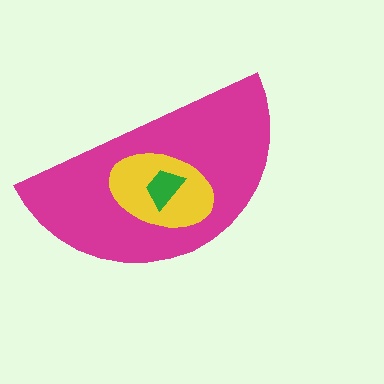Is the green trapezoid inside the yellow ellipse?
Yes.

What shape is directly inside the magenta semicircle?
The yellow ellipse.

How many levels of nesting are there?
3.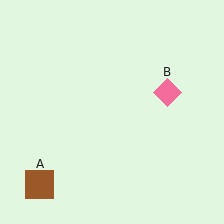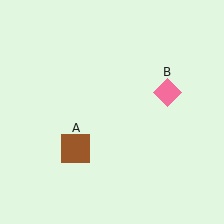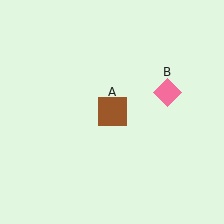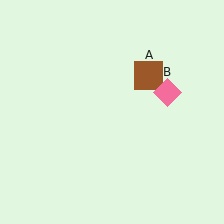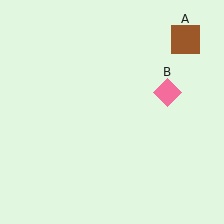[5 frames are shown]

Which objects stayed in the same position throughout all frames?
Pink diamond (object B) remained stationary.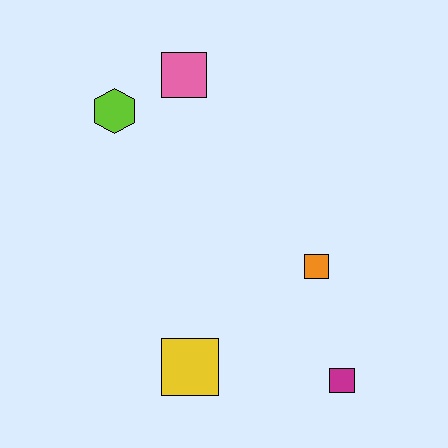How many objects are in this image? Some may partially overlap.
There are 5 objects.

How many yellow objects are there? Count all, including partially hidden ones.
There is 1 yellow object.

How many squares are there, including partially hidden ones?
There are 4 squares.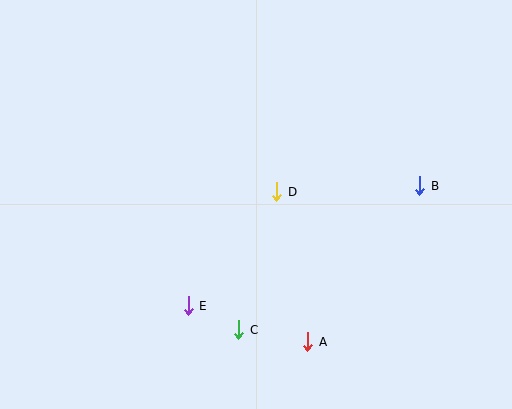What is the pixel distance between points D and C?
The distance between D and C is 143 pixels.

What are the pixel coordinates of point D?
Point D is at (277, 192).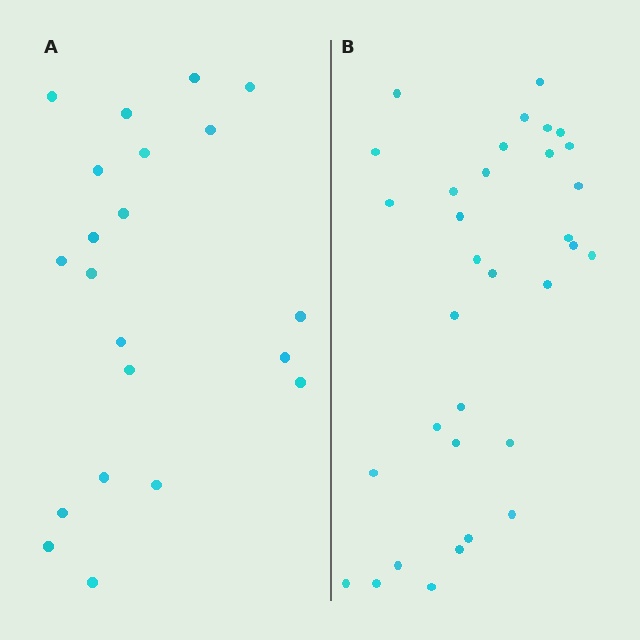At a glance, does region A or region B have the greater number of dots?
Region B (the right region) has more dots.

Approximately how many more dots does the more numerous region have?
Region B has roughly 12 or so more dots than region A.